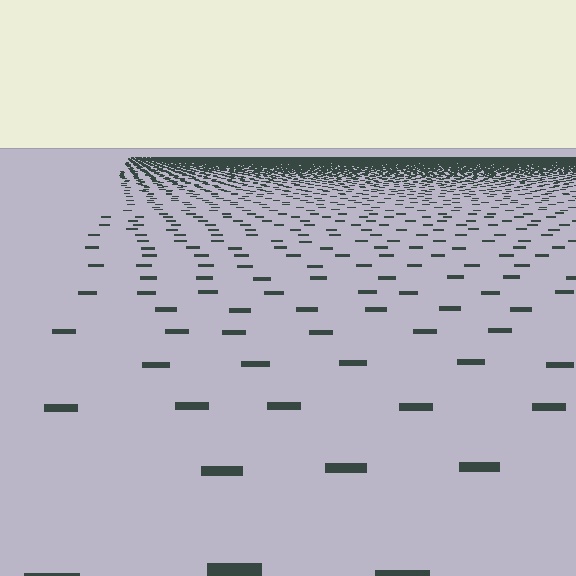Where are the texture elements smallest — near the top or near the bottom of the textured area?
Near the top.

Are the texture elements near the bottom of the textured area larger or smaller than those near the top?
Larger. Near the bottom, elements are closer to the viewer and appear at a bigger on-screen size.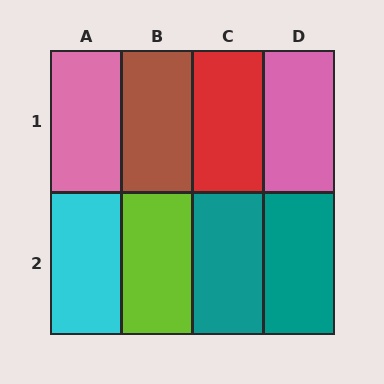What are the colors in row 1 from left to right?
Pink, brown, red, pink.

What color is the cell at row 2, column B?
Lime.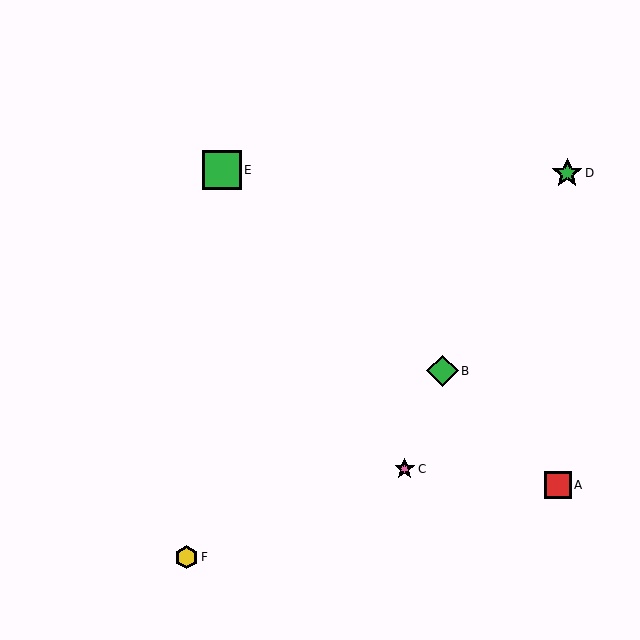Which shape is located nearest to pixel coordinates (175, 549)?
The yellow hexagon (labeled F) at (187, 557) is nearest to that location.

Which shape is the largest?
The green square (labeled E) is the largest.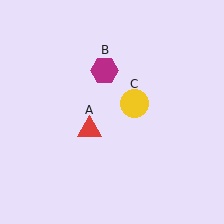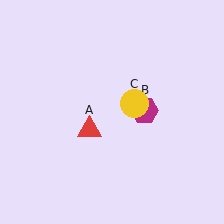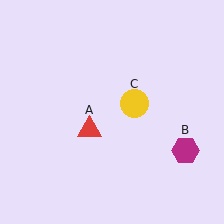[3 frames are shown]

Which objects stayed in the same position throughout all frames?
Red triangle (object A) and yellow circle (object C) remained stationary.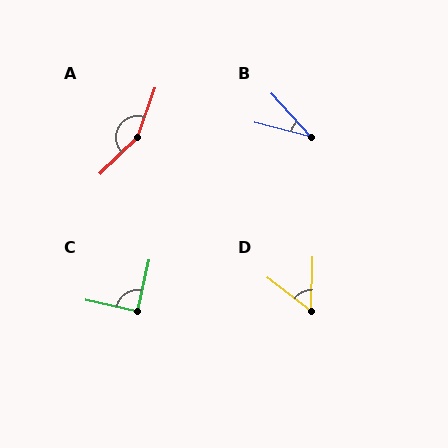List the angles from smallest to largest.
B (33°), D (54°), C (90°), A (154°).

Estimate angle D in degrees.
Approximately 54 degrees.